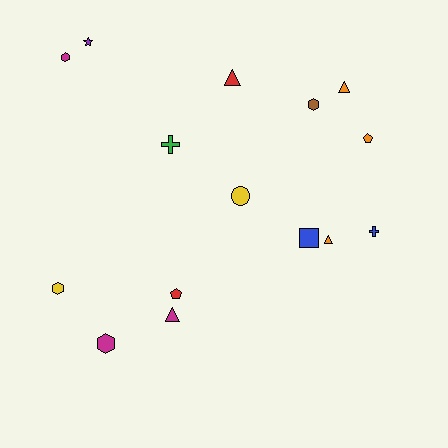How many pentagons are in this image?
There are 2 pentagons.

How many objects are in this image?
There are 15 objects.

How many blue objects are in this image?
There are 2 blue objects.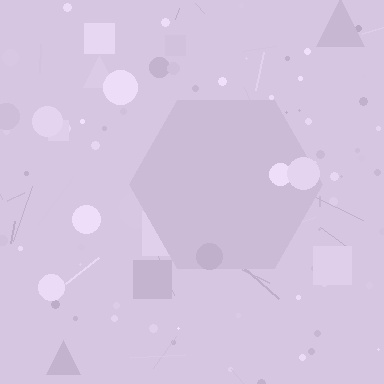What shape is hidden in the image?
A hexagon is hidden in the image.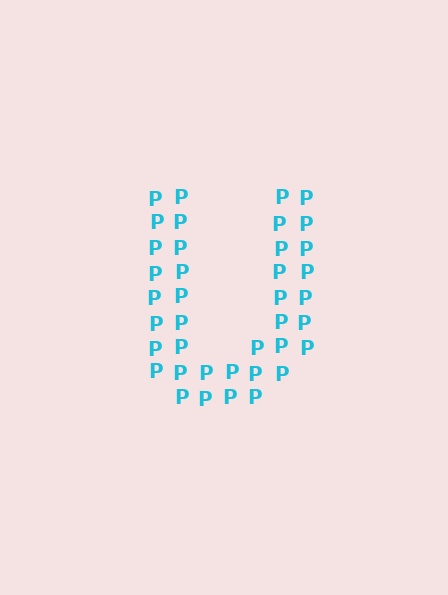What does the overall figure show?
The overall figure shows the letter U.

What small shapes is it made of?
It is made of small letter P's.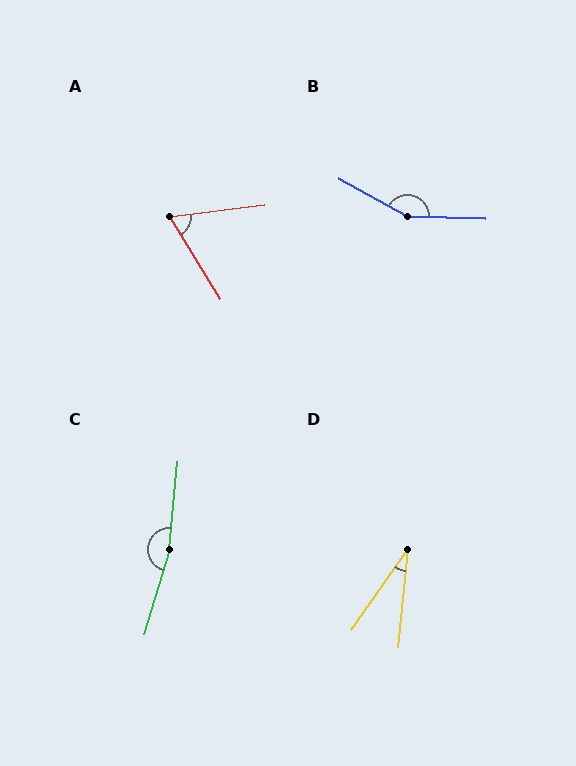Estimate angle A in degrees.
Approximately 66 degrees.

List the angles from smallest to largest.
D (30°), A (66°), B (152°), C (169°).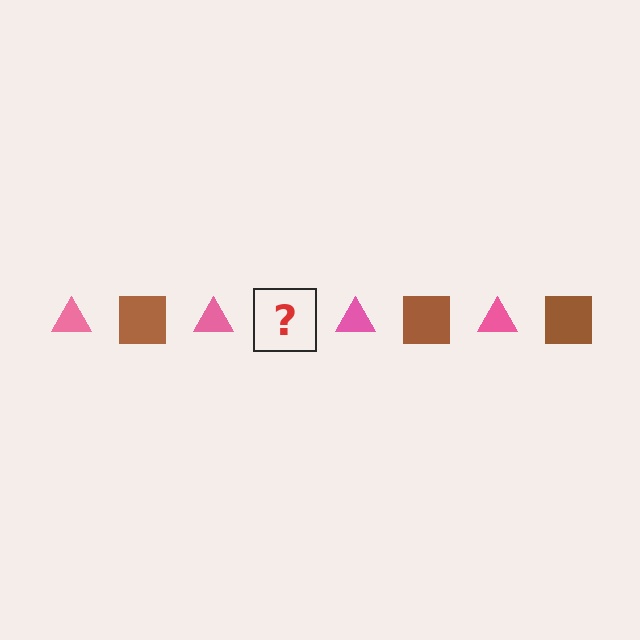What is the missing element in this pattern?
The missing element is a brown square.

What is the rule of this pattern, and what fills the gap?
The rule is that the pattern alternates between pink triangle and brown square. The gap should be filled with a brown square.